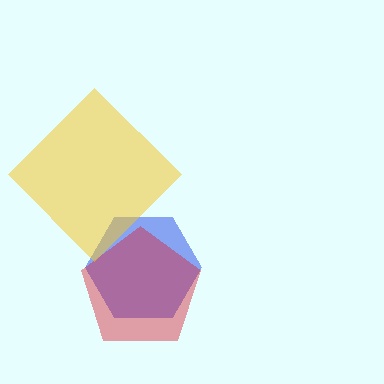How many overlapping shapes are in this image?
There are 3 overlapping shapes in the image.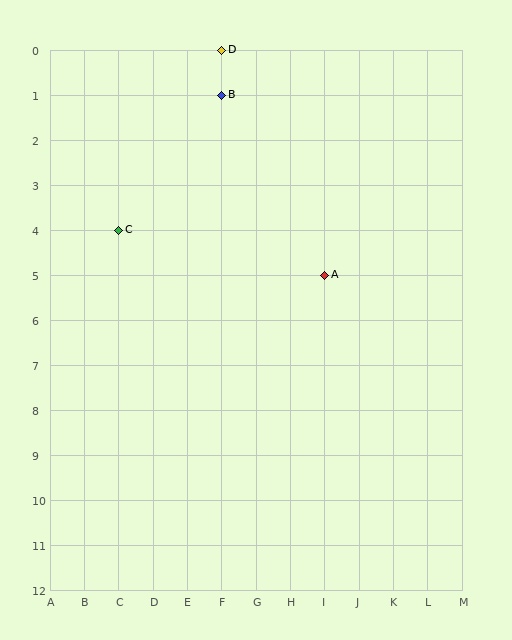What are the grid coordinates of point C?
Point C is at grid coordinates (C, 4).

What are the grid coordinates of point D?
Point D is at grid coordinates (F, 0).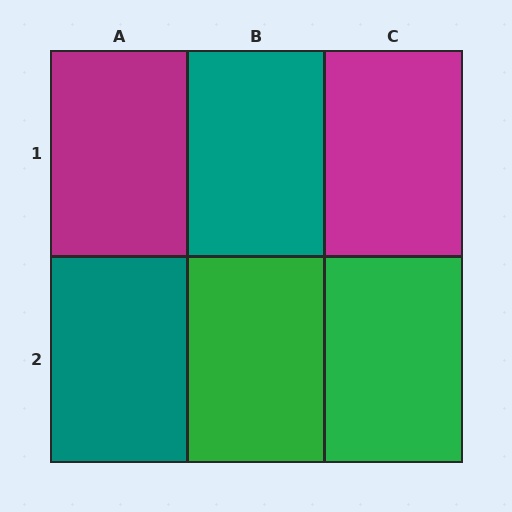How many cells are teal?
2 cells are teal.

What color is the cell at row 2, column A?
Teal.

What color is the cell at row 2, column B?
Green.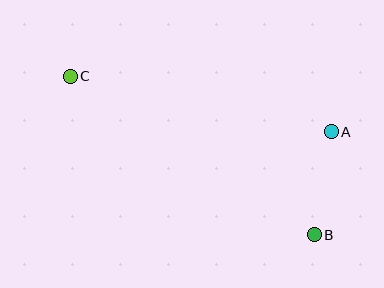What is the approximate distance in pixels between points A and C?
The distance between A and C is approximately 267 pixels.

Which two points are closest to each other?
Points A and B are closest to each other.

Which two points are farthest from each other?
Points B and C are farthest from each other.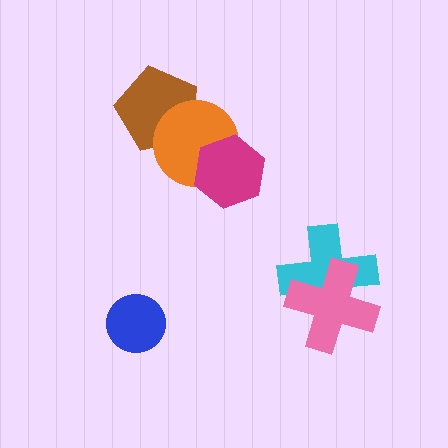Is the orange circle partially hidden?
Yes, it is partially covered by another shape.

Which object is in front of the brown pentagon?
The orange circle is in front of the brown pentagon.